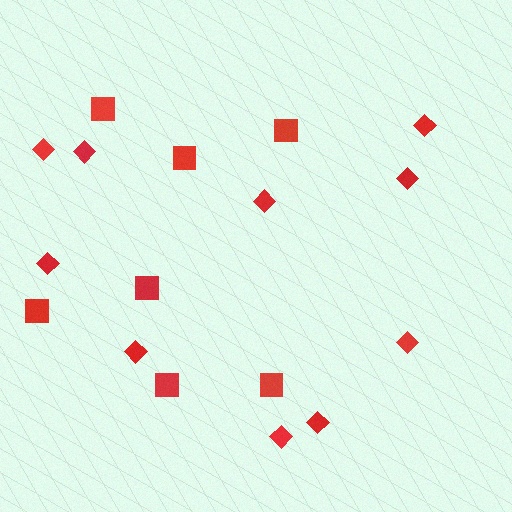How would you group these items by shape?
There are 2 groups: one group of squares (7) and one group of diamonds (10).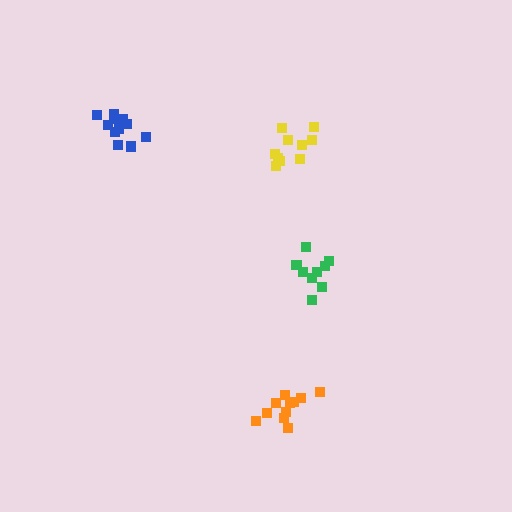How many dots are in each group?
Group 1: 10 dots, Group 2: 9 dots, Group 3: 12 dots, Group 4: 11 dots (42 total).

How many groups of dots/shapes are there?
There are 4 groups.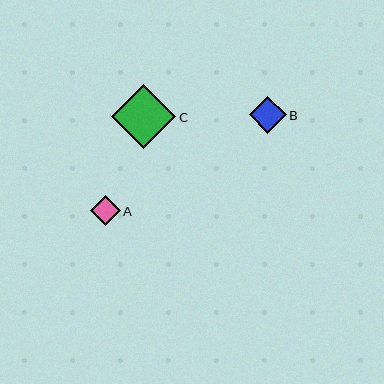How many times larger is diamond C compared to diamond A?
Diamond C is approximately 2.1 times the size of diamond A.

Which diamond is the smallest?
Diamond A is the smallest with a size of approximately 30 pixels.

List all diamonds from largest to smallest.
From largest to smallest: C, B, A.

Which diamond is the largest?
Diamond C is the largest with a size of approximately 64 pixels.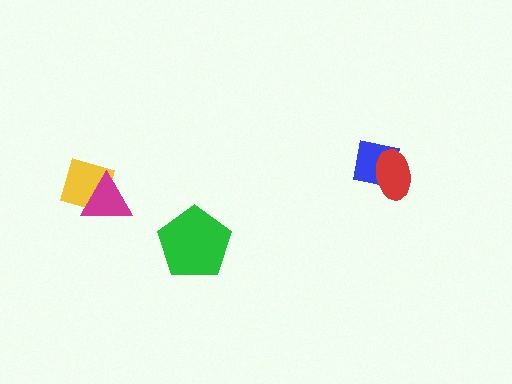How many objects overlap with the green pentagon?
0 objects overlap with the green pentagon.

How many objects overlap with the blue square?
1 object overlaps with the blue square.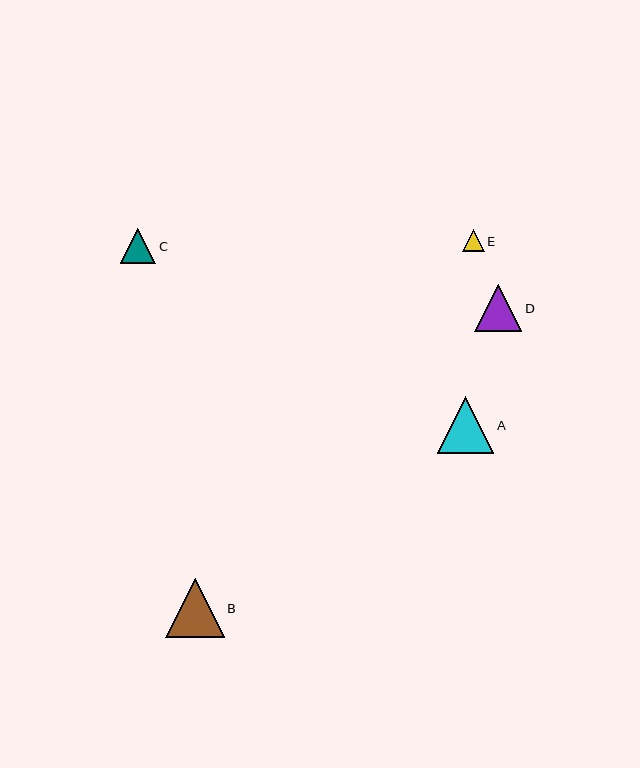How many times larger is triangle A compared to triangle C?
Triangle A is approximately 1.6 times the size of triangle C.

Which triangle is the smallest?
Triangle E is the smallest with a size of approximately 22 pixels.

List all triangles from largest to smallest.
From largest to smallest: B, A, D, C, E.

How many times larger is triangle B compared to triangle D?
Triangle B is approximately 1.3 times the size of triangle D.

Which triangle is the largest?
Triangle B is the largest with a size of approximately 59 pixels.